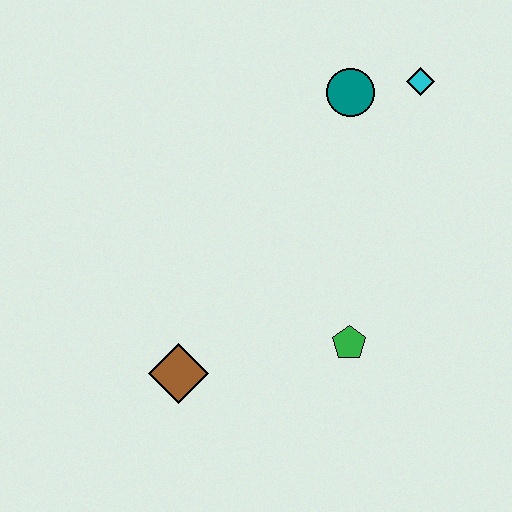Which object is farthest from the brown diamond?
The cyan diamond is farthest from the brown diamond.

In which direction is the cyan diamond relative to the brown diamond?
The cyan diamond is above the brown diamond.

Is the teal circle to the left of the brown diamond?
No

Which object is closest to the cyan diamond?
The teal circle is closest to the cyan diamond.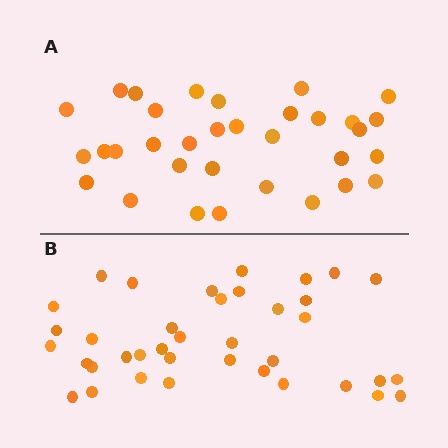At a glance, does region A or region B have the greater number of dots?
Region B (the bottom region) has more dots.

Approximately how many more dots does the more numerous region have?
Region B has about 5 more dots than region A.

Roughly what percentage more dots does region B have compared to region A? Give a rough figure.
About 15% more.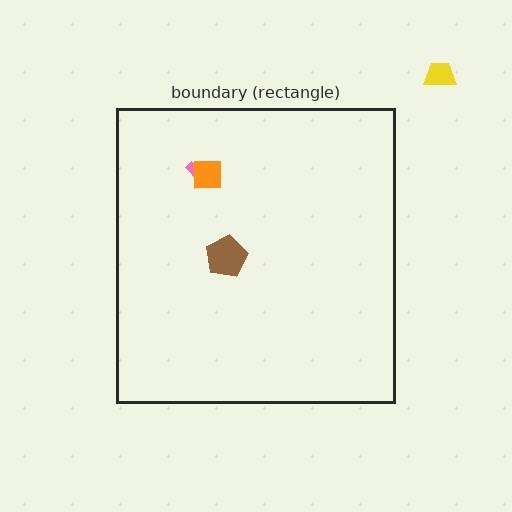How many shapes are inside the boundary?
3 inside, 1 outside.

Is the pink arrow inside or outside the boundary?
Inside.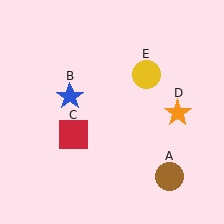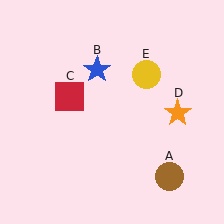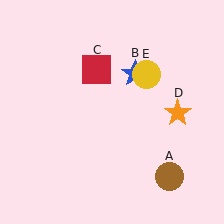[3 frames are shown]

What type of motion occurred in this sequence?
The blue star (object B), red square (object C) rotated clockwise around the center of the scene.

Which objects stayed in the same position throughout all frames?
Brown circle (object A) and orange star (object D) and yellow circle (object E) remained stationary.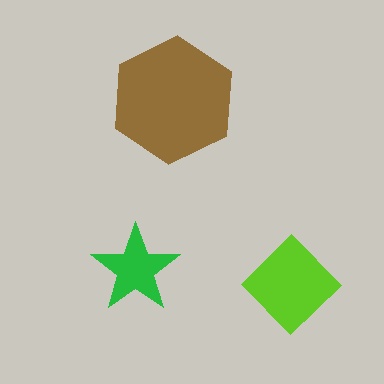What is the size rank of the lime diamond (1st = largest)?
2nd.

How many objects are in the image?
There are 3 objects in the image.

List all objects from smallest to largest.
The green star, the lime diamond, the brown hexagon.